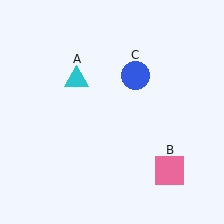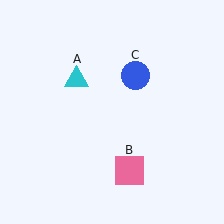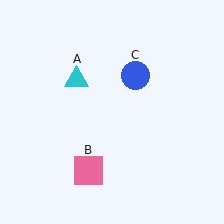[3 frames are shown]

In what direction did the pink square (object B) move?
The pink square (object B) moved left.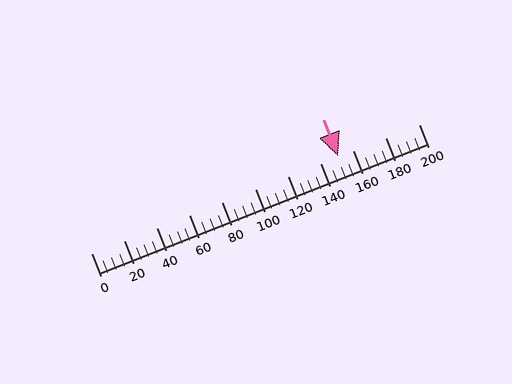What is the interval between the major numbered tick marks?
The major tick marks are spaced 20 units apart.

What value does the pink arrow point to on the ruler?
The pink arrow points to approximately 151.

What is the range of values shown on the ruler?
The ruler shows values from 0 to 200.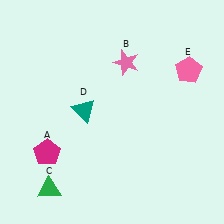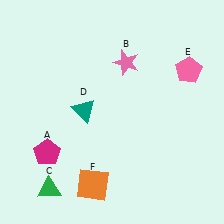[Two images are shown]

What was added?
An orange square (F) was added in Image 2.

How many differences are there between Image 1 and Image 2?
There is 1 difference between the two images.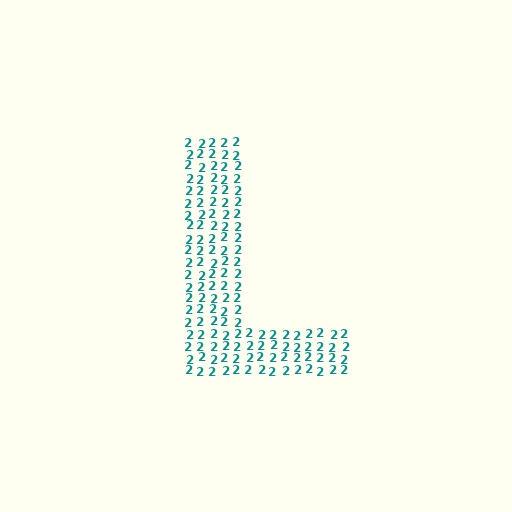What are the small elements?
The small elements are digit 2's.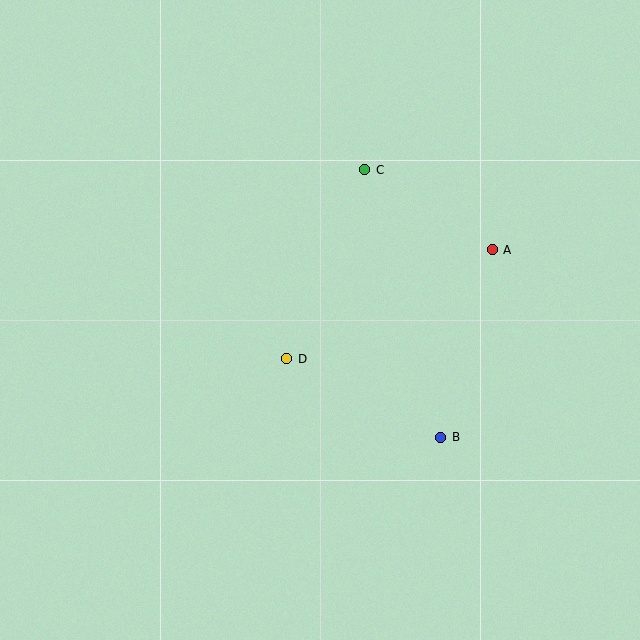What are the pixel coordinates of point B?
Point B is at (441, 437).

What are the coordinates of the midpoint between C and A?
The midpoint between C and A is at (428, 210).